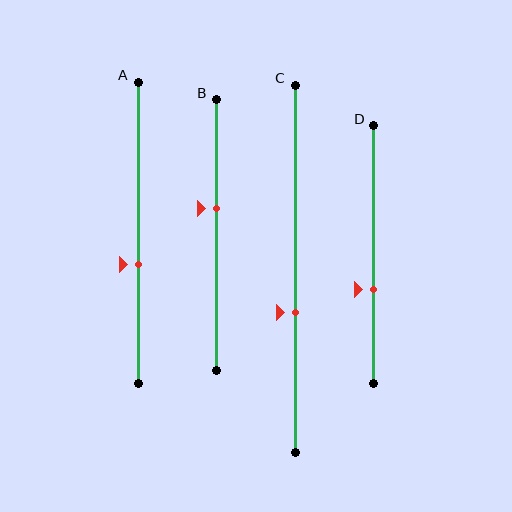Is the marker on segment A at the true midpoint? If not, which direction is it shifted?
No, the marker on segment A is shifted downward by about 10% of the segment length.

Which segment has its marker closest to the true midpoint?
Segment B has its marker closest to the true midpoint.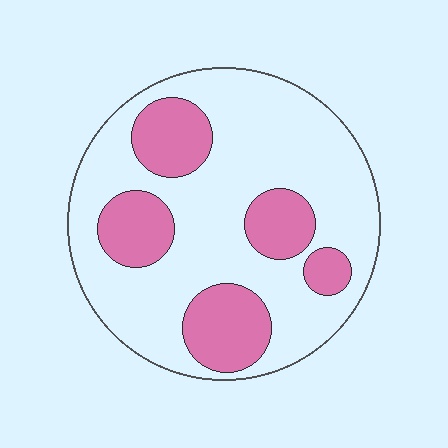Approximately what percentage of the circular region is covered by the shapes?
Approximately 30%.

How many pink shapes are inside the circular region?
5.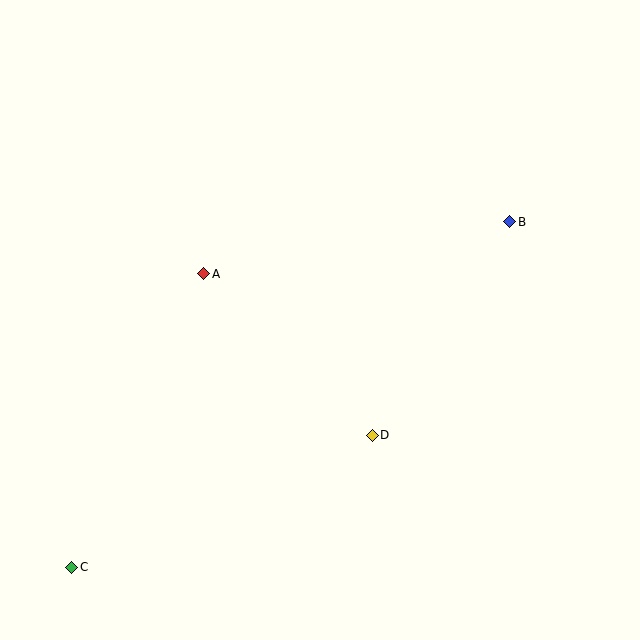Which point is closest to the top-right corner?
Point B is closest to the top-right corner.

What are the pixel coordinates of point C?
Point C is at (72, 567).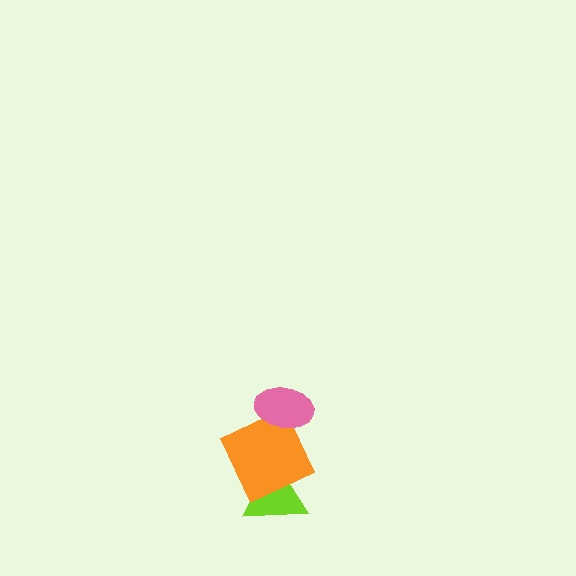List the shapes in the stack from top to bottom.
From top to bottom: the pink ellipse, the orange square, the lime triangle.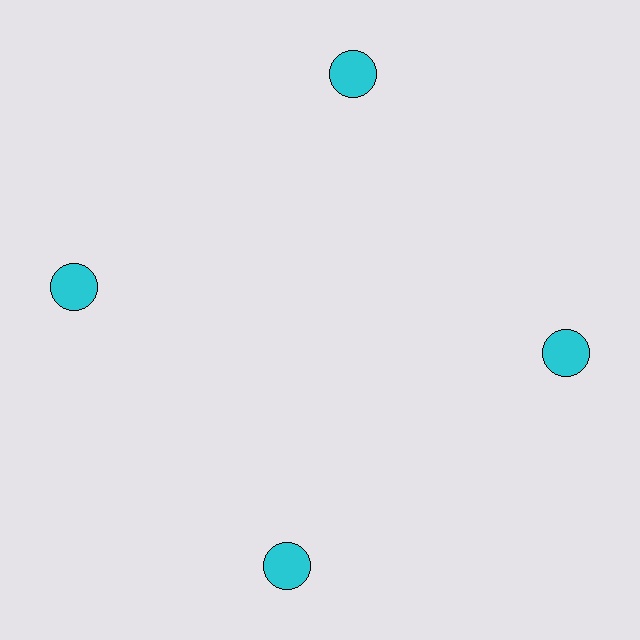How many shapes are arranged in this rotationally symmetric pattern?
There are 4 shapes, arranged in 4 groups of 1.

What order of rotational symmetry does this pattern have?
This pattern has 4-fold rotational symmetry.